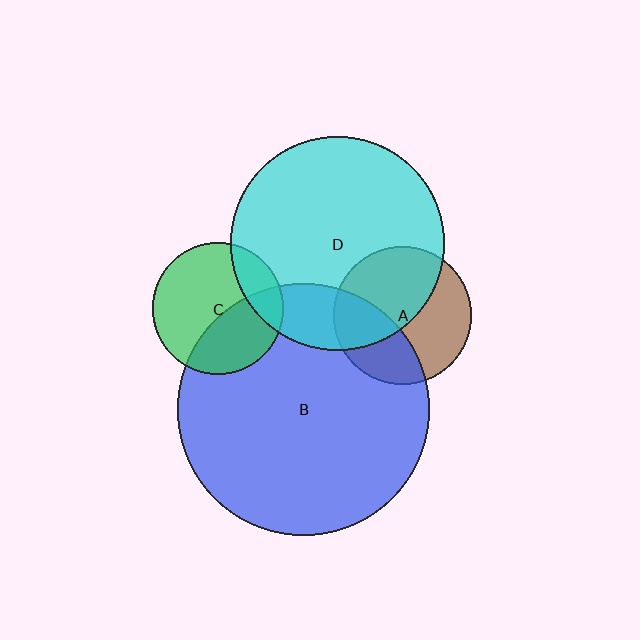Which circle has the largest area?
Circle B (blue).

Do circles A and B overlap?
Yes.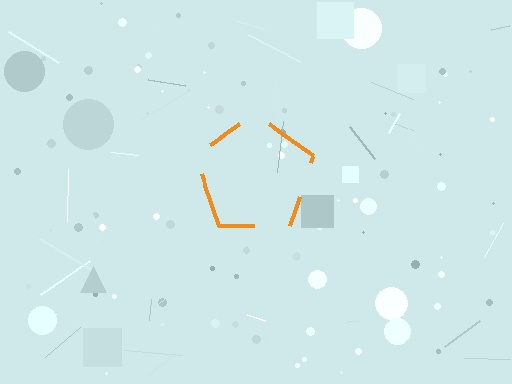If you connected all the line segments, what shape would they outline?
They would outline a pentagon.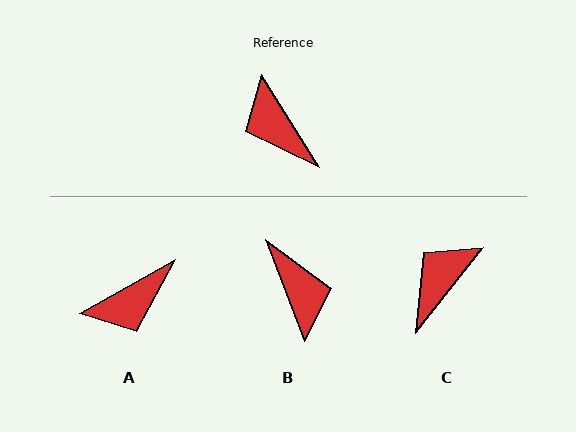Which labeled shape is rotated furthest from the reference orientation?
B, about 170 degrees away.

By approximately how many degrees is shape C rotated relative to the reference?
Approximately 70 degrees clockwise.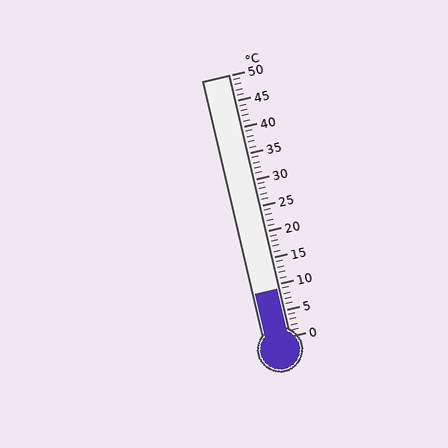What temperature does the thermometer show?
The thermometer shows approximately 9°C.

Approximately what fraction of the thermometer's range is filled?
The thermometer is filled to approximately 20% of its range.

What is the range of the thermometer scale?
The thermometer scale ranges from 0°C to 50°C.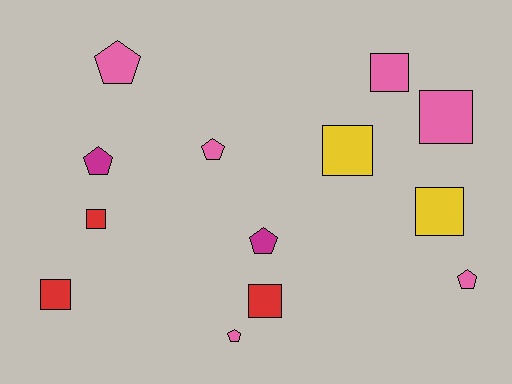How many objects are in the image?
There are 13 objects.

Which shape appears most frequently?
Square, with 7 objects.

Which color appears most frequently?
Pink, with 6 objects.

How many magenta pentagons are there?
There are 2 magenta pentagons.